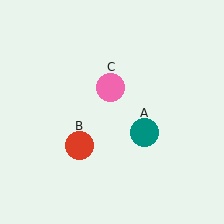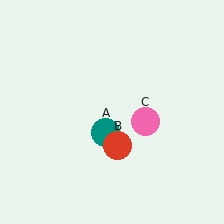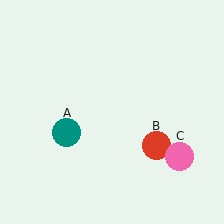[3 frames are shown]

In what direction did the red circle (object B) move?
The red circle (object B) moved right.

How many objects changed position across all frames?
3 objects changed position: teal circle (object A), red circle (object B), pink circle (object C).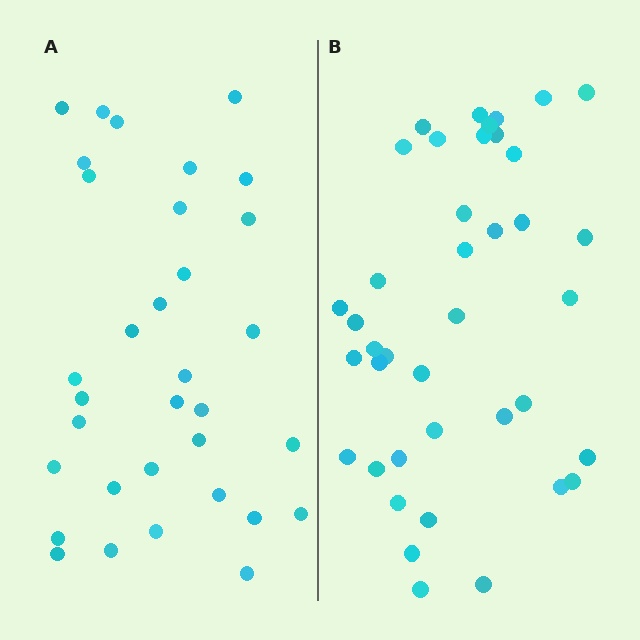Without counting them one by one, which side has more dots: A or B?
Region B (the right region) has more dots.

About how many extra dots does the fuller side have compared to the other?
Region B has roughly 8 or so more dots than region A.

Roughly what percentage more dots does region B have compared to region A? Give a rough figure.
About 20% more.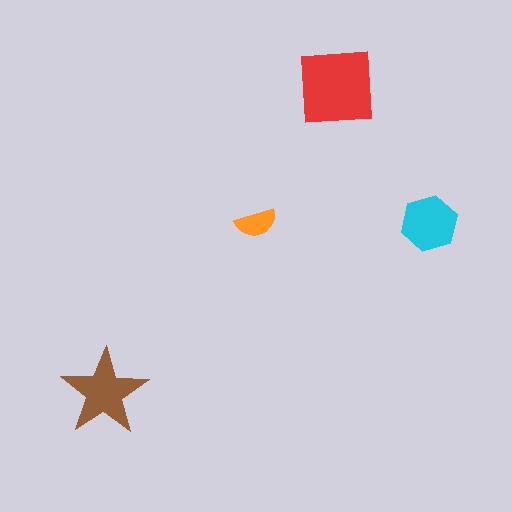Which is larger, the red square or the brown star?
The red square.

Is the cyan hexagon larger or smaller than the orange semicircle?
Larger.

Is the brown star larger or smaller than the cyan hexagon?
Larger.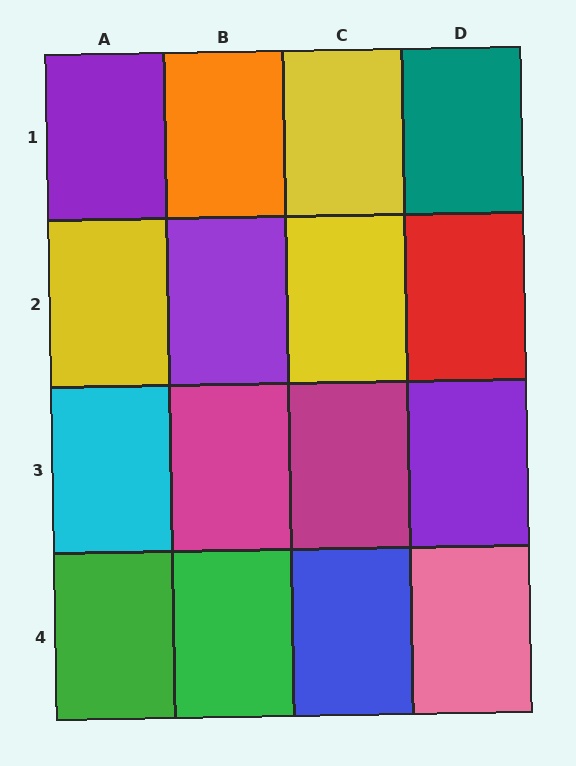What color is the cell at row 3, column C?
Magenta.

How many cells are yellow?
3 cells are yellow.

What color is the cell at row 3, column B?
Magenta.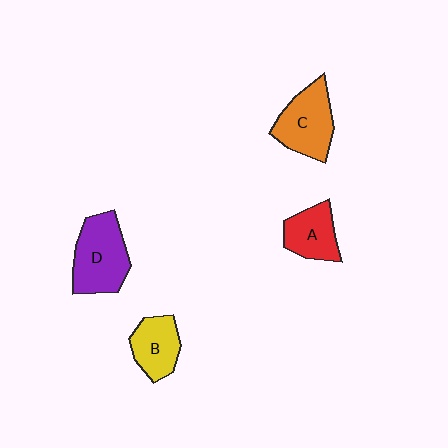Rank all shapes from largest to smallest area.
From largest to smallest: D (purple), C (orange), A (red), B (yellow).